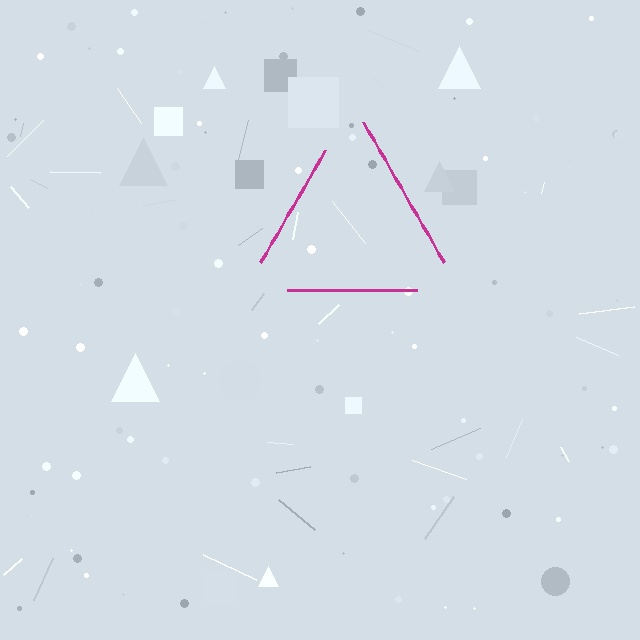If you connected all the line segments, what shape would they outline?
They would outline a triangle.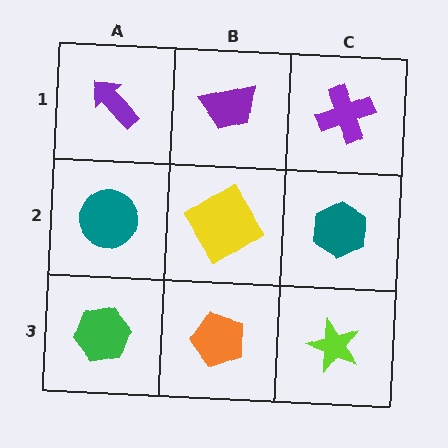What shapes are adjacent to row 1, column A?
A teal circle (row 2, column A), a purple trapezoid (row 1, column B).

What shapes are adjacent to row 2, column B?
A purple trapezoid (row 1, column B), an orange pentagon (row 3, column B), a teal circle (row 2, column A), a teal hexagon (row 2, column C).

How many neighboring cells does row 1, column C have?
2.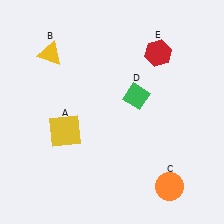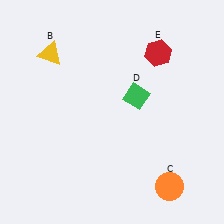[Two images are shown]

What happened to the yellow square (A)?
The yellow square (A) was removed in Image 2. It was in the bottom-left area of Image 1.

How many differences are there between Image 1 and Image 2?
There is 1 difference between the two images.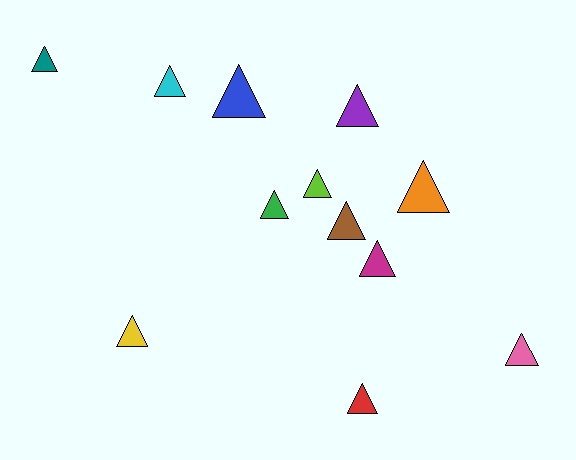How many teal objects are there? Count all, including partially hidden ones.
There is 1 teal object.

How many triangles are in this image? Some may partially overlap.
There are 12 triangles.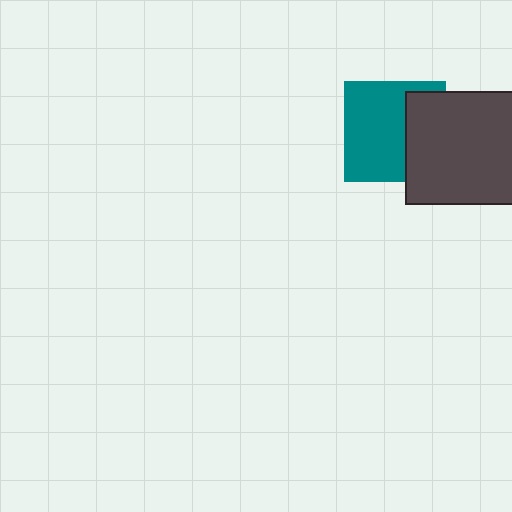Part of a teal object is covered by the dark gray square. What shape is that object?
It is a square.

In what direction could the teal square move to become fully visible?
The teal square could move left. That would shift it out from behind the dark gray square entirely.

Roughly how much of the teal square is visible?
About half of it is visible (roughly 65%).